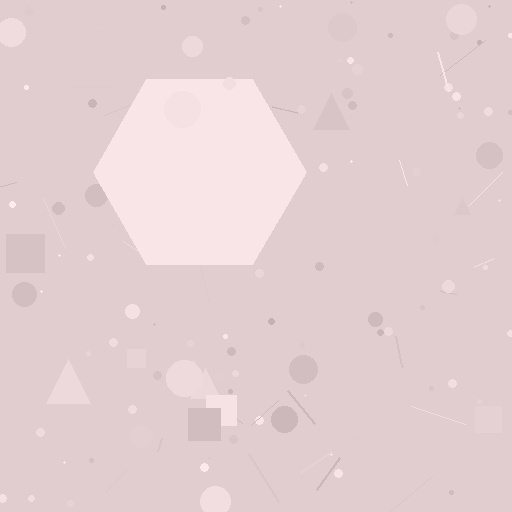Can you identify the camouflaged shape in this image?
The camouflaged shape is a hexagon.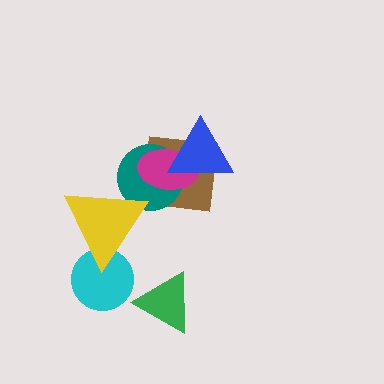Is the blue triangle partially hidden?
No, no other shape covers it.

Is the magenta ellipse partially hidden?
Yes, it is partially covered by another shape.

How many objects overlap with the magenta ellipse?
3 objects overlap with the magenta ellipse.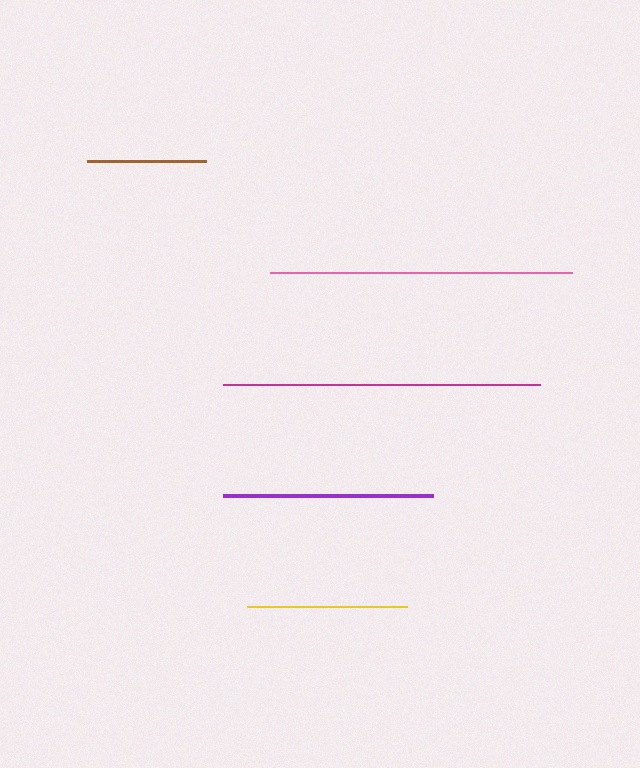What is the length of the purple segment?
The purple segment is approximately 210 pixels long.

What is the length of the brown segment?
The brown segment is approximately 118 pixels long.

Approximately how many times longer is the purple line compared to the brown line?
The purple line is approximately 1.8 times the length of the brown line.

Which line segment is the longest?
The magenta line is the longest at approximately 317 pixels.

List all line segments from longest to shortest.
From longest to shortest: magenta, pink, purple, yellow, brown.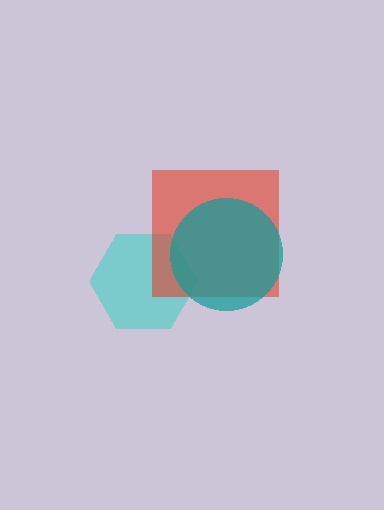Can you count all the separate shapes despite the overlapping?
Yes, there are 3 separate shapes.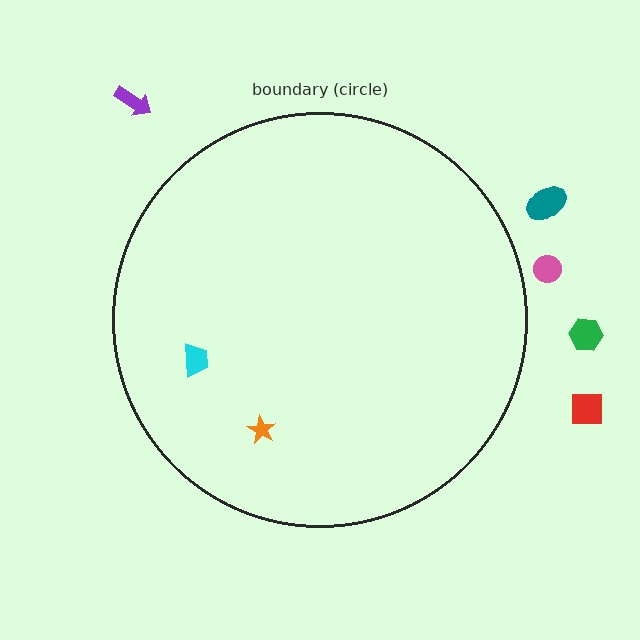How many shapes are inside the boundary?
2 inside, 5 outside.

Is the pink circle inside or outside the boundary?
Outside.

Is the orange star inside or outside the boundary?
Inside.